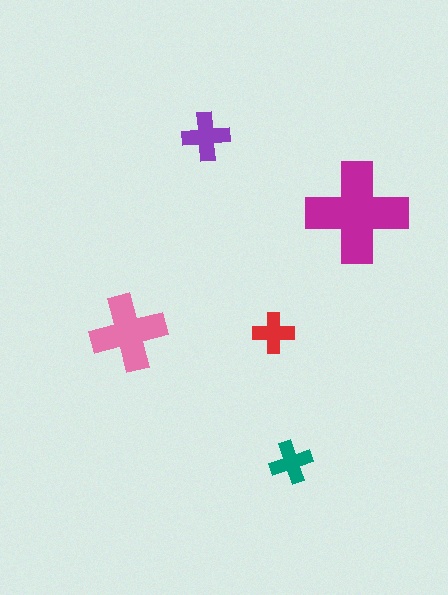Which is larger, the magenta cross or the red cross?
The magenta one.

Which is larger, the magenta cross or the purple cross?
The magenta one.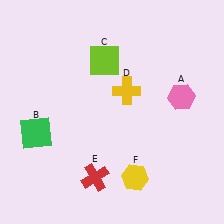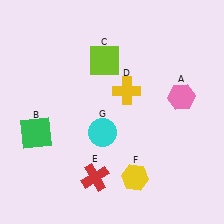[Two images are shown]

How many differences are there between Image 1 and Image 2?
There is 1 difference between the two images.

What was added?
A cyan circle (G) was added in Image 2.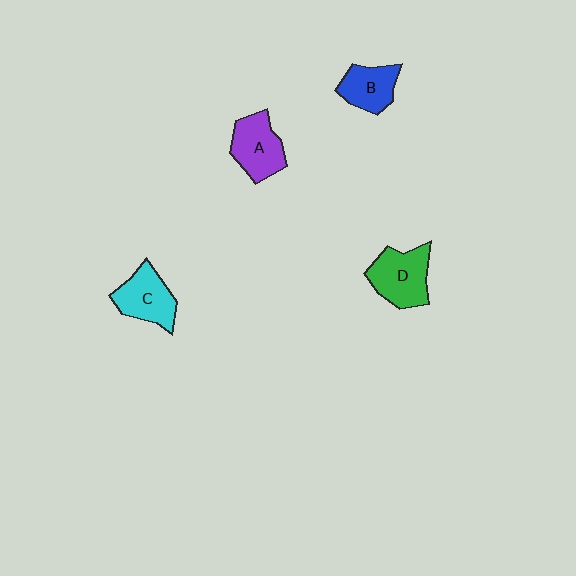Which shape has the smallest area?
Shape B (blue).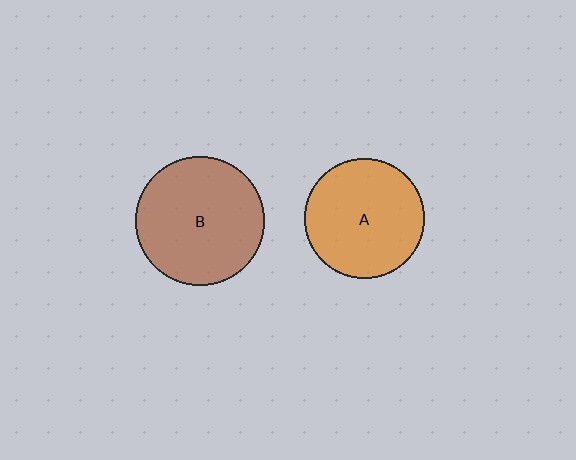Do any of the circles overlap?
No, none of the circles overlap.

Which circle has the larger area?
Circle B (brown).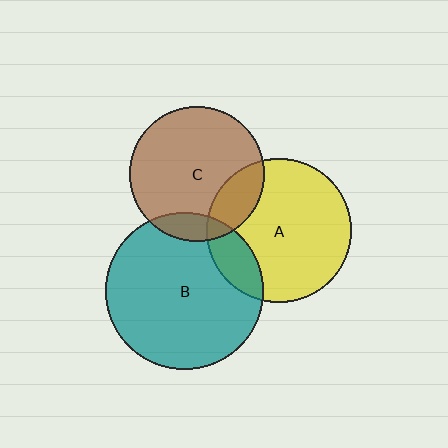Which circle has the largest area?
Circle B (teal).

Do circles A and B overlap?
Yes.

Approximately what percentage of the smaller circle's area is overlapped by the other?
Approximately 15%.